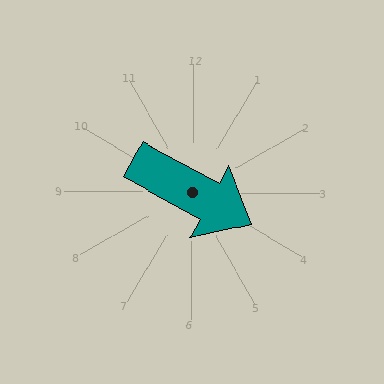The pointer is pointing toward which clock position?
Roughly 4 o'clock.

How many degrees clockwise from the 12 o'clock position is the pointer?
Approximately 118 degrees.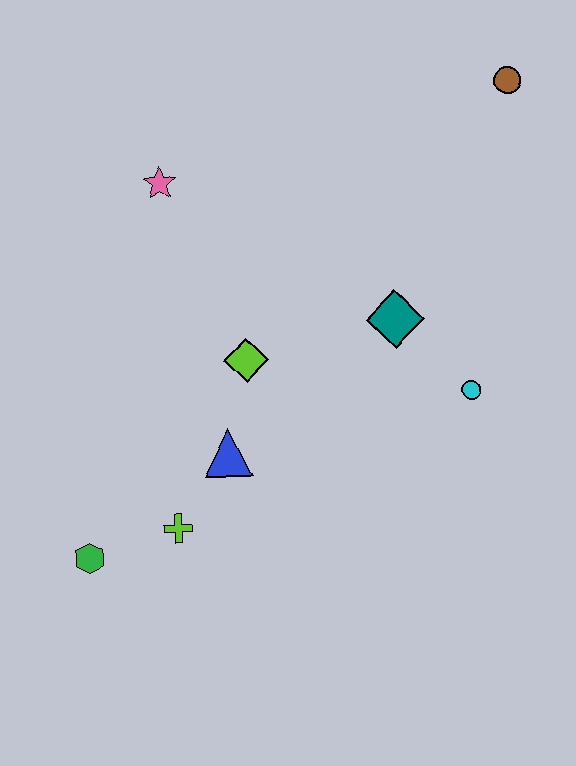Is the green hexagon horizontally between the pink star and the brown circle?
No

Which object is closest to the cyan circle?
The teal diamond is closest to the cyan circle.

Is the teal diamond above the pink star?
No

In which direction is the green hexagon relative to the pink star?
The green hexagon is below the pink star.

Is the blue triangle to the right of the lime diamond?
No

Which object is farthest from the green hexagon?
The brown circle is farthest from the green hexagon.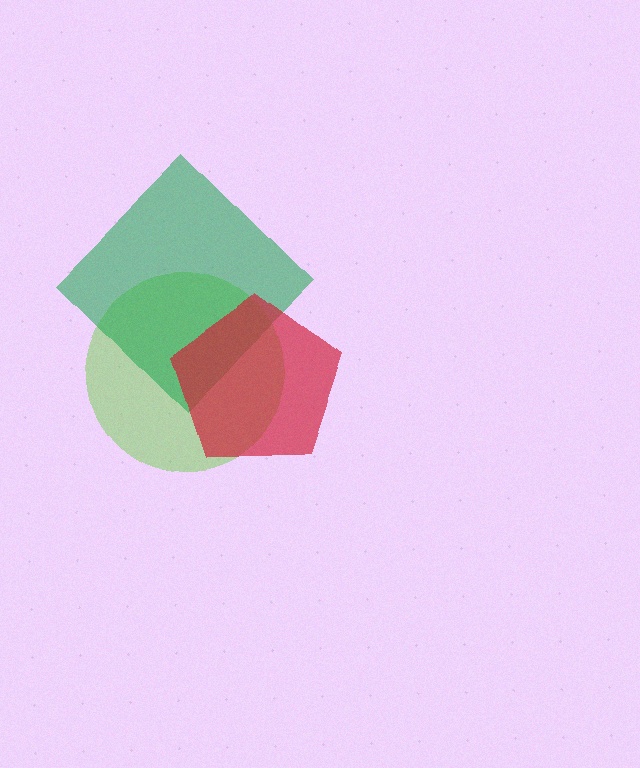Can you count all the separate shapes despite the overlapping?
Yes, there are 3 separate shapes.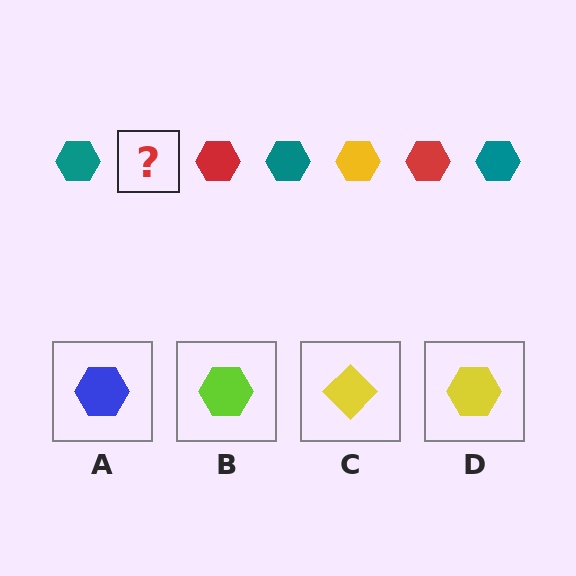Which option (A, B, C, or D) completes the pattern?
D.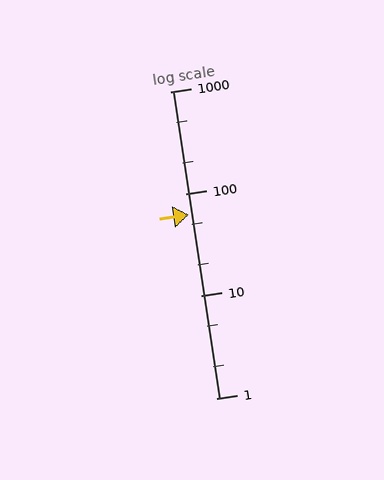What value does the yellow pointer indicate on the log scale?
The pointer indicates approximately 62.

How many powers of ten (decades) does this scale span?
The scale spans 3 decades, from 1 to 1000.